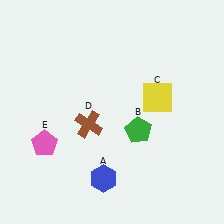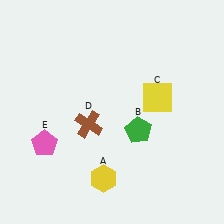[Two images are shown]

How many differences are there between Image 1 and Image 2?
There is 1 difference between the two images.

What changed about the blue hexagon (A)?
In Image 1, A is blue. In Image 2, it changed to yellow.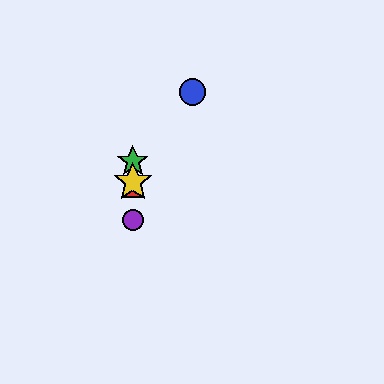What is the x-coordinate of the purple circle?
The purple circle is at x≈133.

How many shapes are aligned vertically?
4 shapes (the red triangle, the green star, the yellow star, the purple circle) are aligned vertically.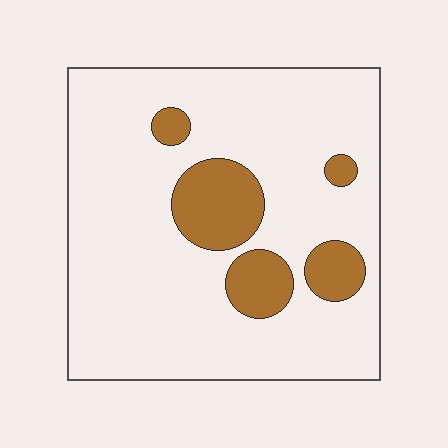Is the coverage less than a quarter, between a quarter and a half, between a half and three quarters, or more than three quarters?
Less than a quarter.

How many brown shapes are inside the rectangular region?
5.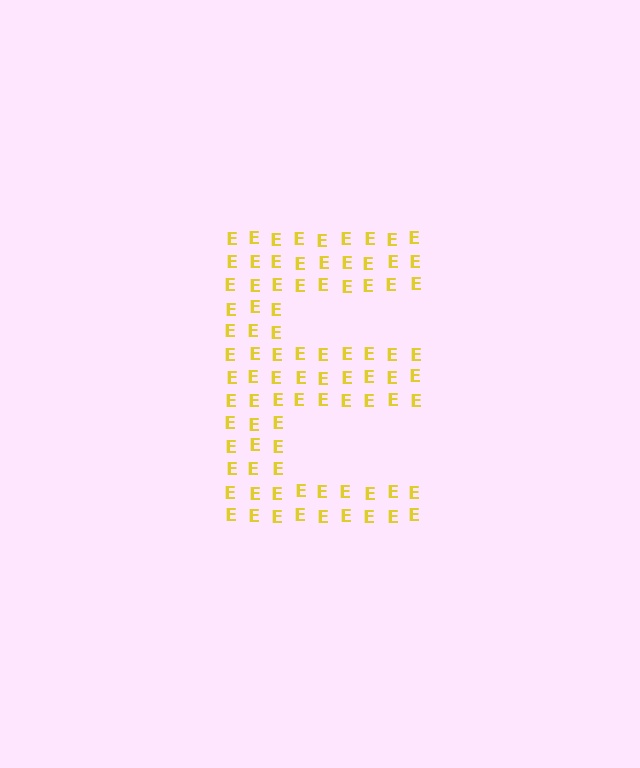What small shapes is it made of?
It is made of small letter E's.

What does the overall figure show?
The overall figure shows the letter E.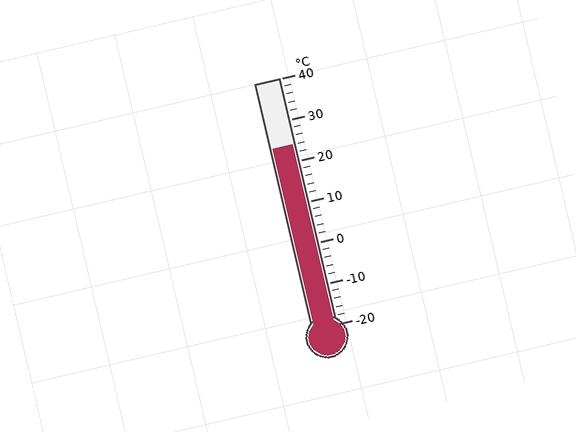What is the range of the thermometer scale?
The thermometer scale ranges from -20°C to 40°C.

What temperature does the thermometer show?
The thermometer shows approximately 24°C.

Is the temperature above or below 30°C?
The temperature is below 30°C.